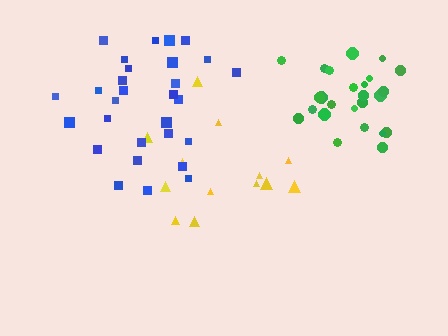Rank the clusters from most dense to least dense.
green, blue, yellow.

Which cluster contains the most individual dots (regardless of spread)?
Blue (29).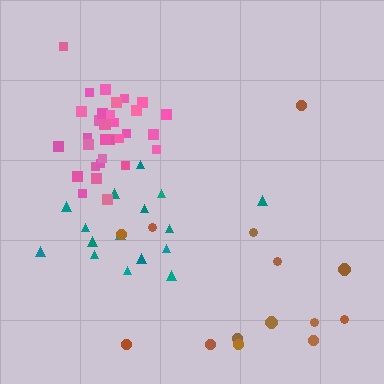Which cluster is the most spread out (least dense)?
Brown.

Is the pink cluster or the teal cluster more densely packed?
Pink.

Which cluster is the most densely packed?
Pink.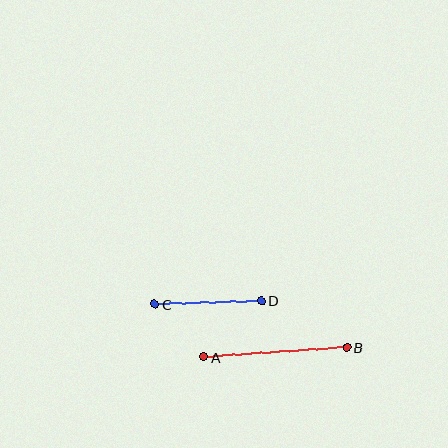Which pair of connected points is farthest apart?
Points A and B are farthest apart.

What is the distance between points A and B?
The distance is approximately 143 pixels.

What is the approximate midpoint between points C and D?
The midpoint is at approximately (208, 303) pixels.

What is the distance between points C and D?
The distance is approximately 107 pixels.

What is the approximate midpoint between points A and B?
The midpoint is at approximately (275, 352) pixels.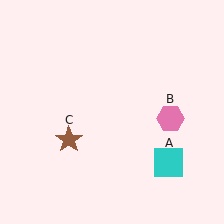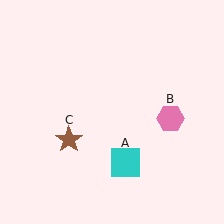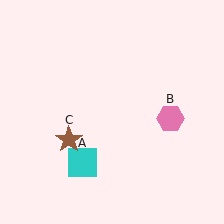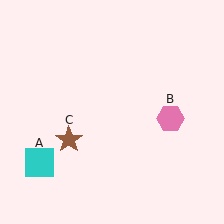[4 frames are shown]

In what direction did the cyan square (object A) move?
The cyan square (object A) moved left.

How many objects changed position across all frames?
1 object changed position: cyan square (object A).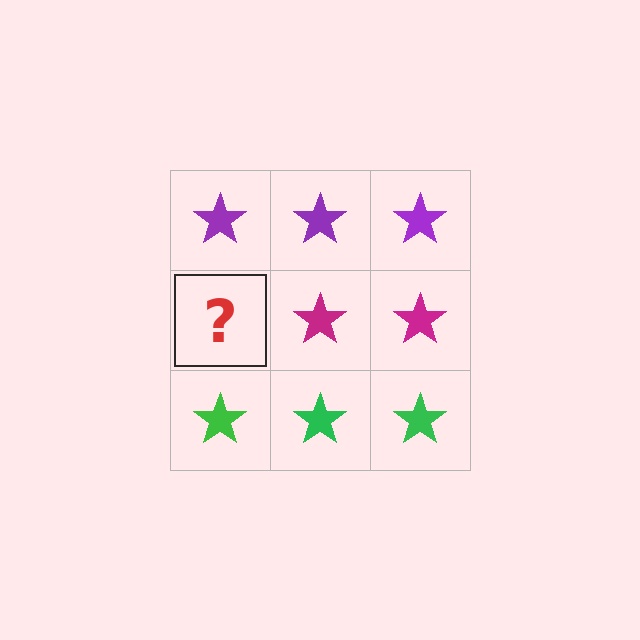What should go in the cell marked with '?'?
The missing cell should contain a magenta star.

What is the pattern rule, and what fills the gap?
The rule is that each row has a consistent color. The gap should be filled with a magenta star.